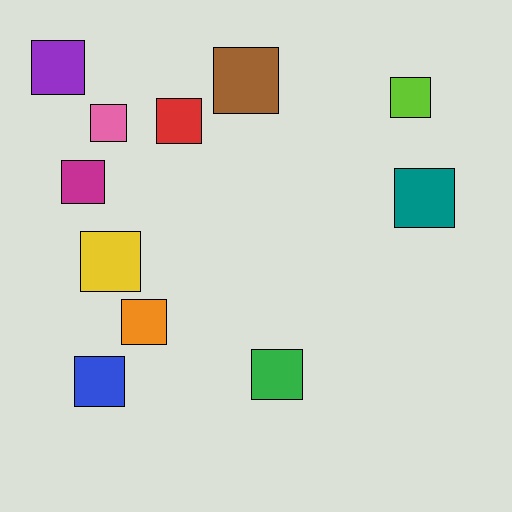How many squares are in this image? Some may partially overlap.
There are 11 squares.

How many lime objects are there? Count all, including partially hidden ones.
There is 1 lime object.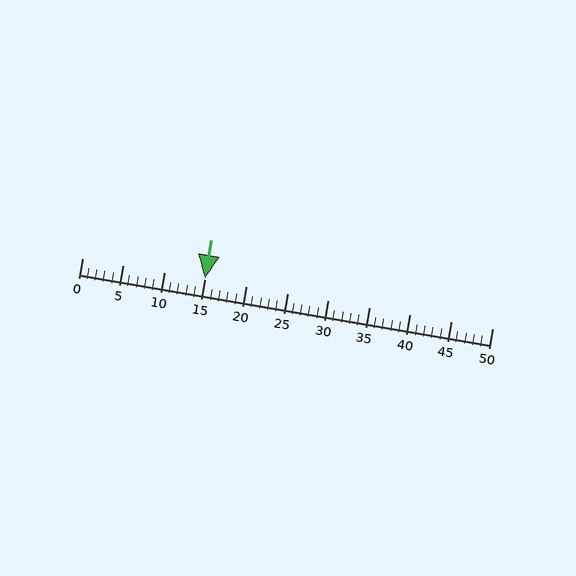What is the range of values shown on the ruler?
The ruler shows values from 0 to 50.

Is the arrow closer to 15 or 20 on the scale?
The arrow is closer to 15.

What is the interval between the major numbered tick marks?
The major tick marks are spaced 5 units apart.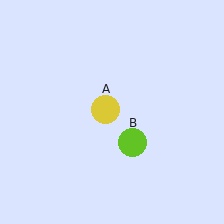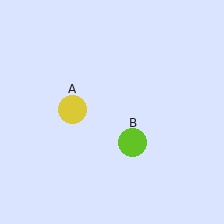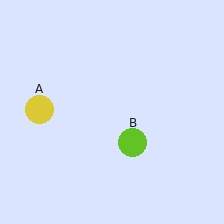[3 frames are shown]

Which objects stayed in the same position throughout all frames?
Lime circle (object B) remained stationary.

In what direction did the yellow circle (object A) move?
The yellow circle (object A) moved left.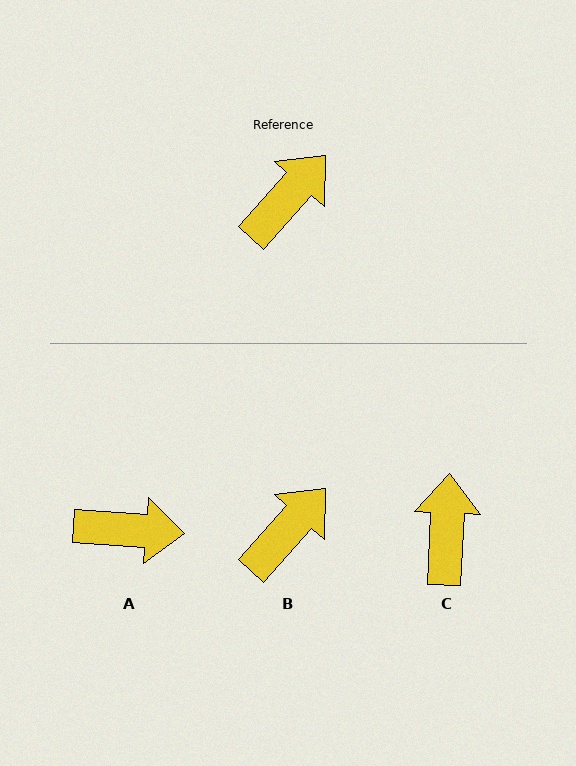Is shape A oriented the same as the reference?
No, it is off by about 52 degrees.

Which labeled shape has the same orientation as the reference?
B.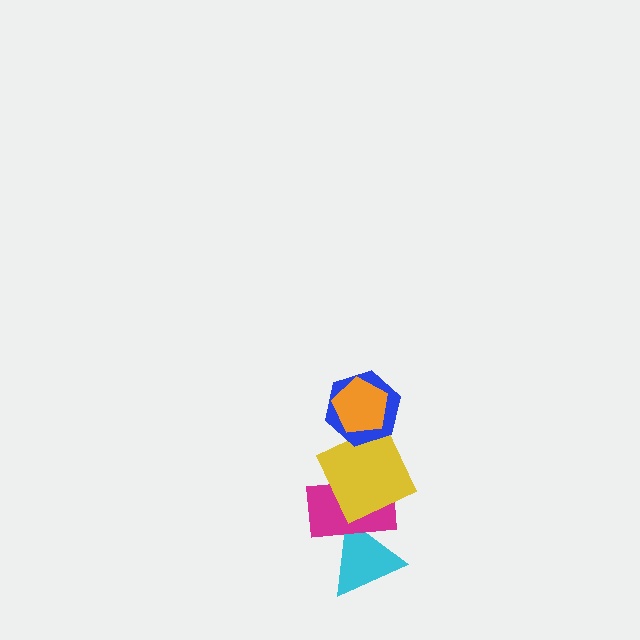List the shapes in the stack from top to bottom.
From top to bottom: the orange pentagon, the blue hexagon, the yellow square, the magenta rectangle, the cyan triangle.